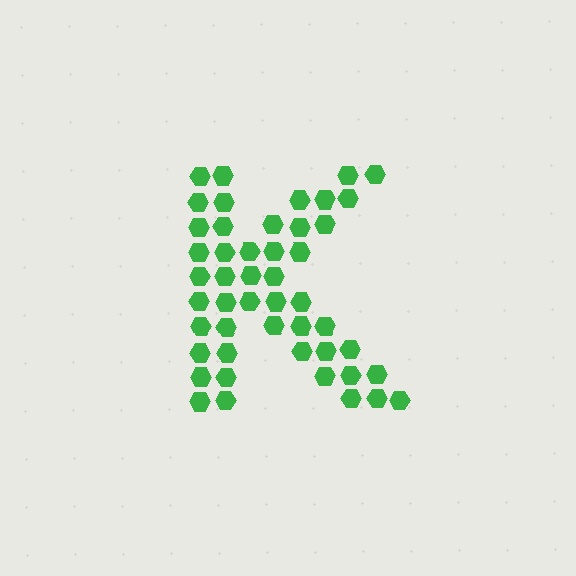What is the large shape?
The large shape is the letter K.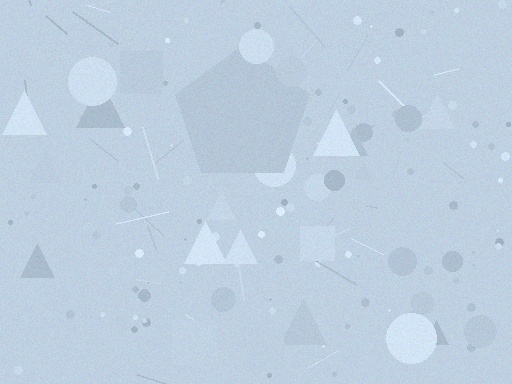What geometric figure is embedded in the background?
A pentagon is embedded in the background.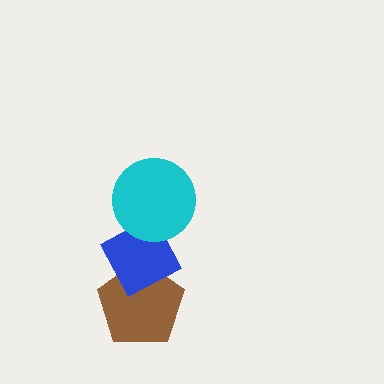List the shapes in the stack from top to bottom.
From top to bottom: the cyan circle, the blue diamond, the brown pentagon.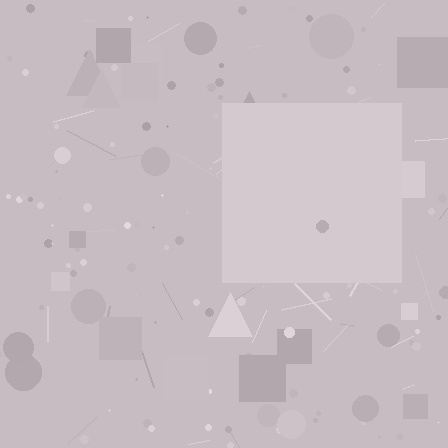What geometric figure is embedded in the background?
A square is embedded in the background.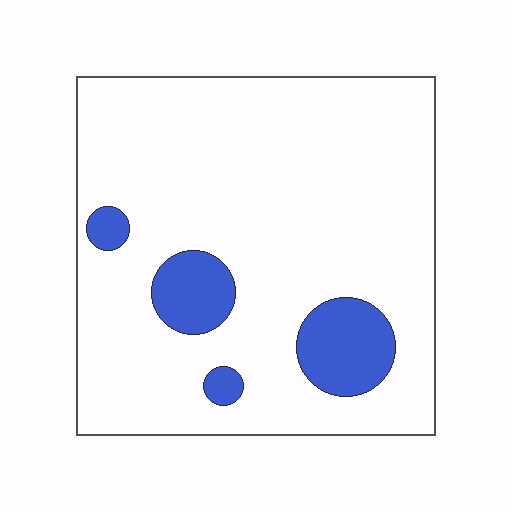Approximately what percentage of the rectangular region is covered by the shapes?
Approximately 15%.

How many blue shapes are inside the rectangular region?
4.